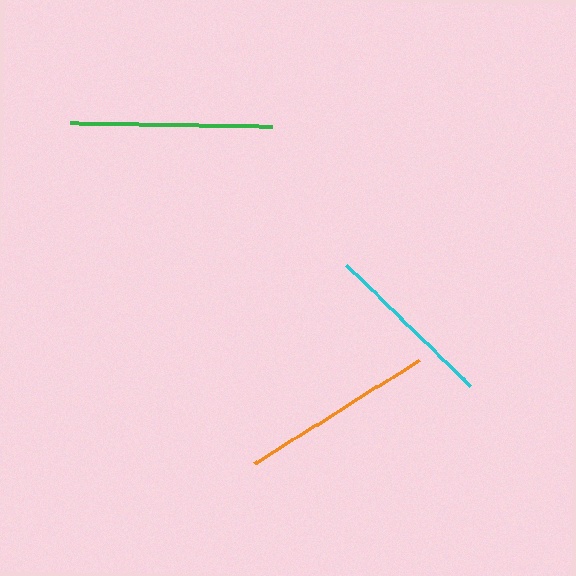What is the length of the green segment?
The green segment is approximately 202 pixels long.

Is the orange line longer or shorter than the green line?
The green line is longer than the orange line.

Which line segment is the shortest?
The cyan line is the shortest at approximately 173 pixels.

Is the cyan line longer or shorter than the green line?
The green line is longer than the cyan line.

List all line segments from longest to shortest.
From longest to shortest: green, orange, cyan.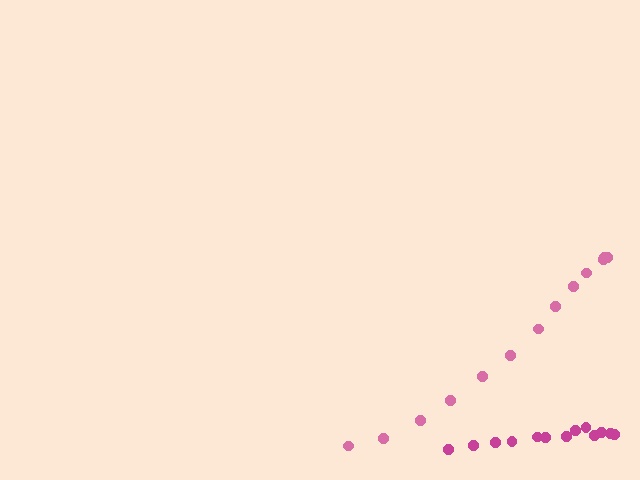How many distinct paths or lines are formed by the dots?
There are 2 distinct paths.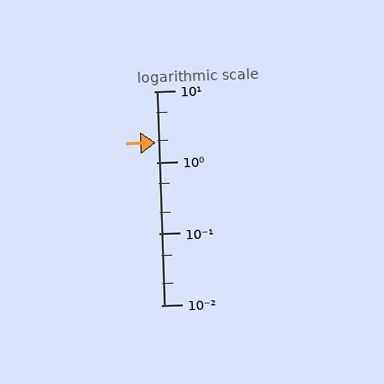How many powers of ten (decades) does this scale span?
The scale spans 3 decades, from 0.01 to 10.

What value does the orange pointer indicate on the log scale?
The pointer indicates approximately 1.9.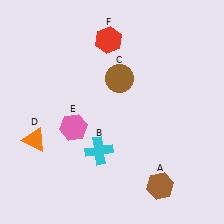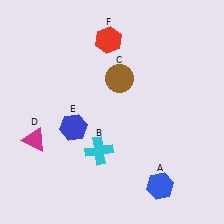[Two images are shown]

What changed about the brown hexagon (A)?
In Image 1, A is brown. In Image 2, it changed to blue.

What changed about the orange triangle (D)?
In Image 1, D is orange. In Image 2, it changed to magenta.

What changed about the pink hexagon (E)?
In Image 1, E is pink. In Image 2, it changed to blue.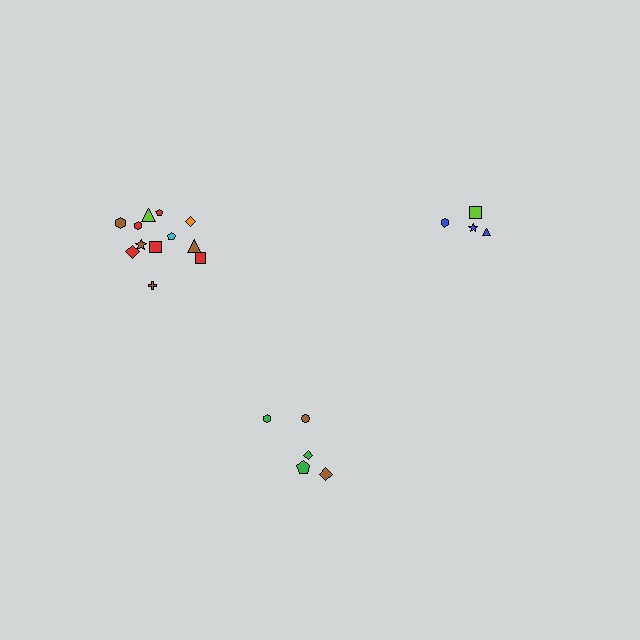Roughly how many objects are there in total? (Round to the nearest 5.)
Roughly 20 objects in total.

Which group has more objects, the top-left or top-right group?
The top-left group.